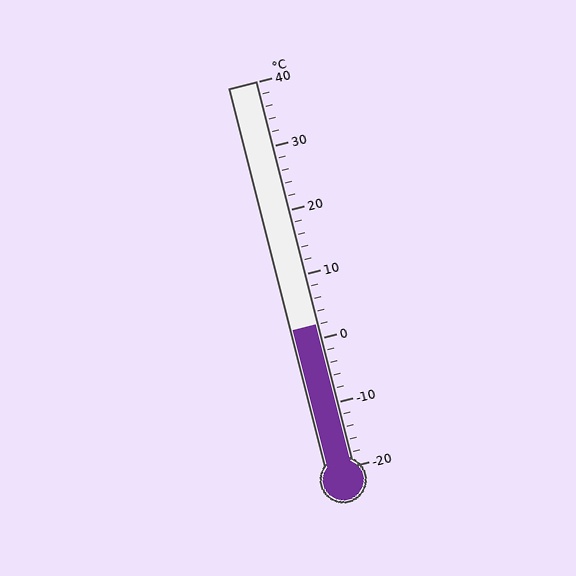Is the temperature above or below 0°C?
The temperature is above 0°C.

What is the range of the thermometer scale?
The thermometer scale ranges from -20°C to 40°C.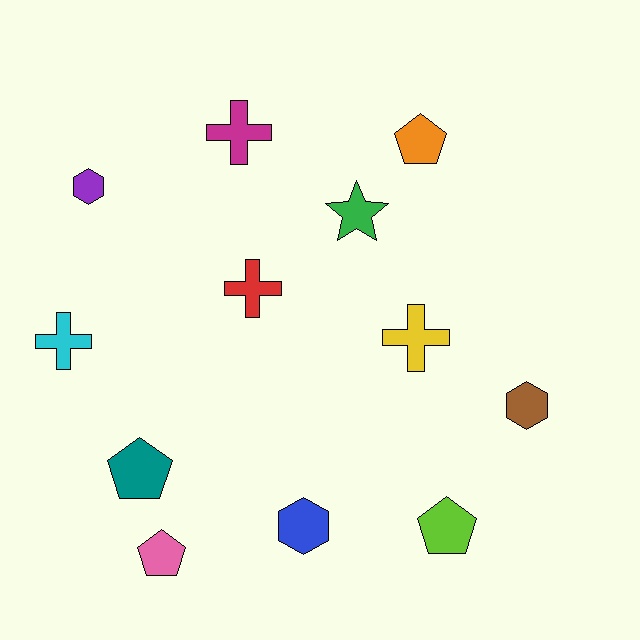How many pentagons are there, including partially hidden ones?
There are 4 pentagons.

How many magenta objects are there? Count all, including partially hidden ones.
There is 1 magenta object.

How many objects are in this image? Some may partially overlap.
There are 12 objects.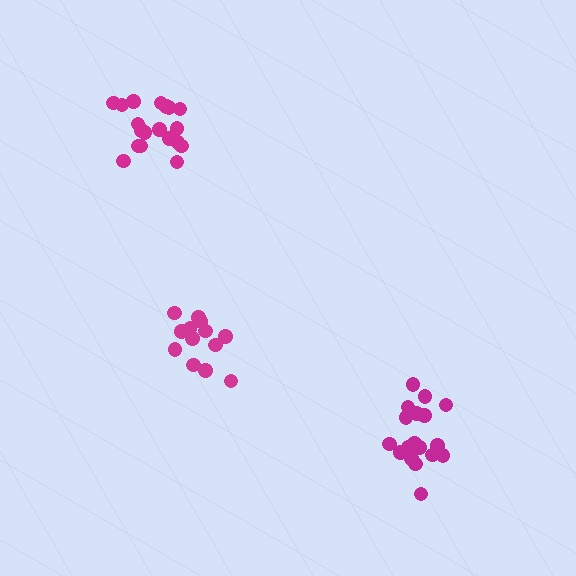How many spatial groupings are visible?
There are 3 spatial groupings.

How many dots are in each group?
Group 1: 13 dots, Group 2: 19 dots, Group 3: 19 dots (51 total).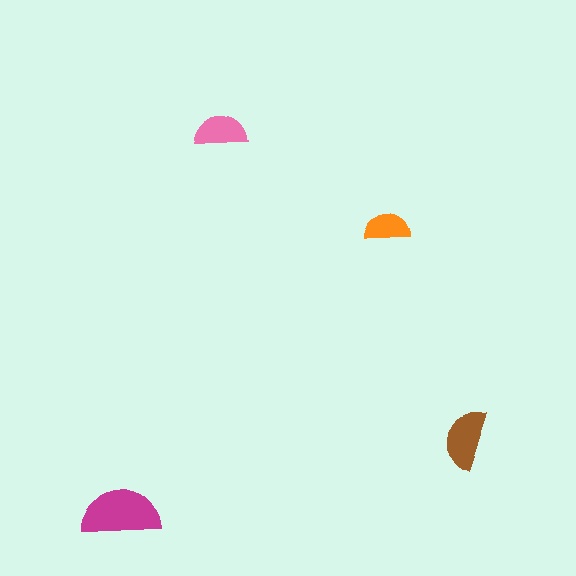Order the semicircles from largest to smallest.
the magenta one, the brown one, the pink one, the orange one.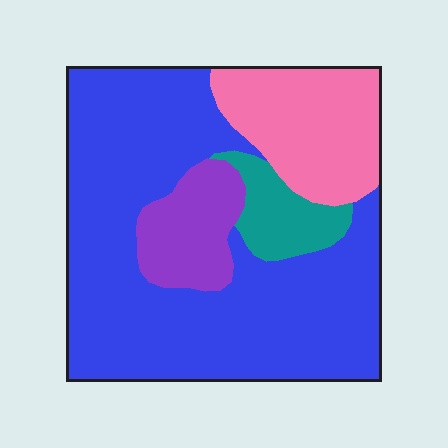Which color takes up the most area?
Blue, at roughly 65%.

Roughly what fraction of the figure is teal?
Teal covers 8% of the figure.